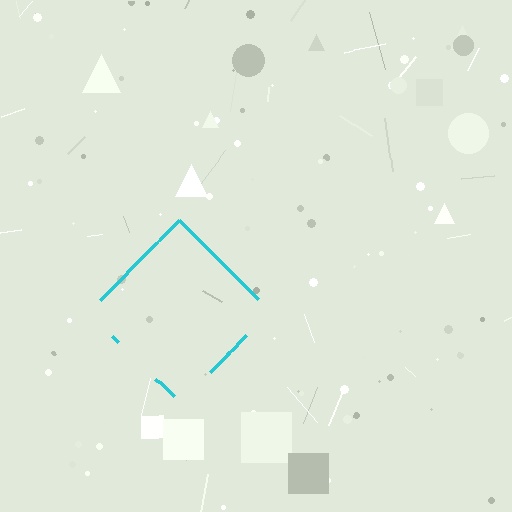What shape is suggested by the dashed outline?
The dashed outline suggests a diamond.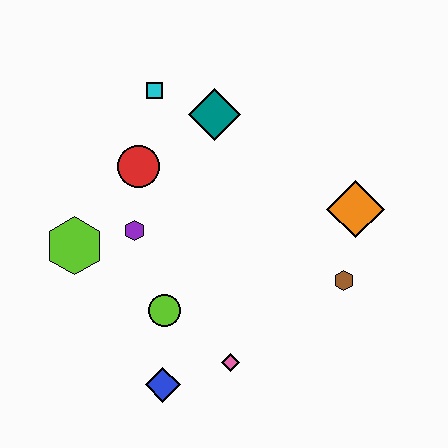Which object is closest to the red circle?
The purple hexagon is closest to the red circle.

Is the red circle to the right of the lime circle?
No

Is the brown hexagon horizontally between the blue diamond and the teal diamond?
No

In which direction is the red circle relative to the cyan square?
The red circle is below the cyan square.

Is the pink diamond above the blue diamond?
Yes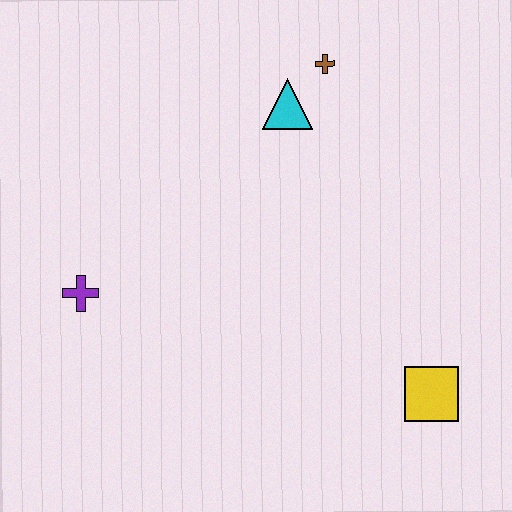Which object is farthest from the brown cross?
The yellow square is farthest from the brown cross.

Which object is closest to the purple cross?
The cyan triangle is closest to the purple cross.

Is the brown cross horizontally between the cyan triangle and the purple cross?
No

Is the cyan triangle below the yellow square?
No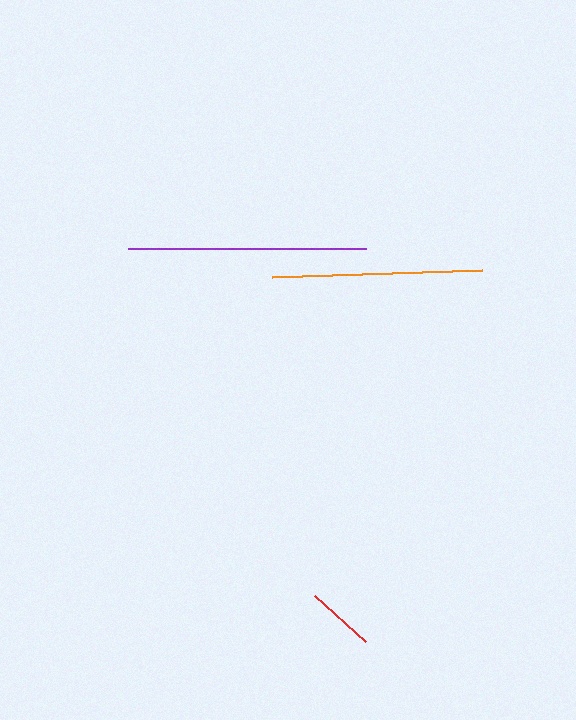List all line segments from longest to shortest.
From longest to shortest: purple, orange, red.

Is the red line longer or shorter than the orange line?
The orange line is longer than the red line.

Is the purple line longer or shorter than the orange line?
The purple line is longer than the orange line.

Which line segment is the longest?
The purple line is the longest at approximately 237 pixels.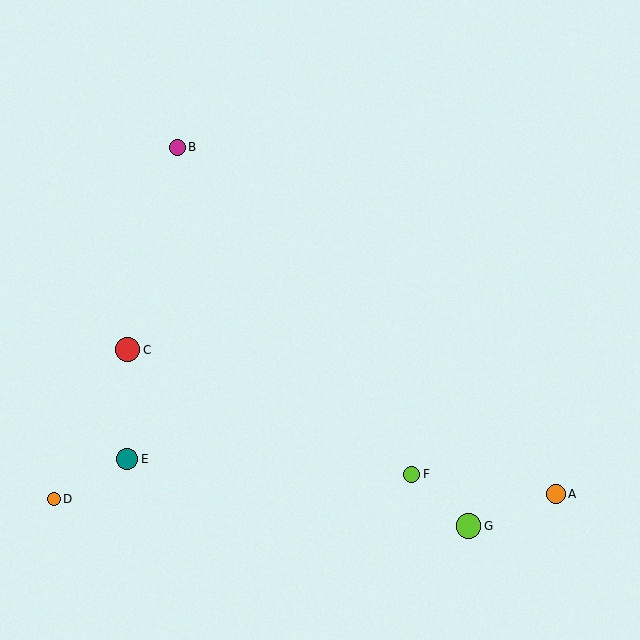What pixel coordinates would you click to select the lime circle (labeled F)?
Click at (412, 474) to select the lime circle F.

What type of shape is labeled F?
Shape F is a lime circle.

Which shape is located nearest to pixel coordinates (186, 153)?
The magenta circle (labeled B) at (177, 147) is nearest to that location.